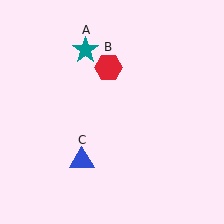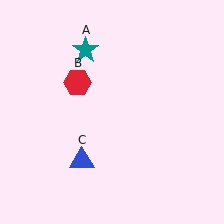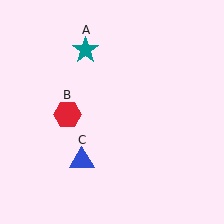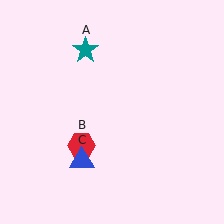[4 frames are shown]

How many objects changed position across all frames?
1 object changed position: red hexagon (object B).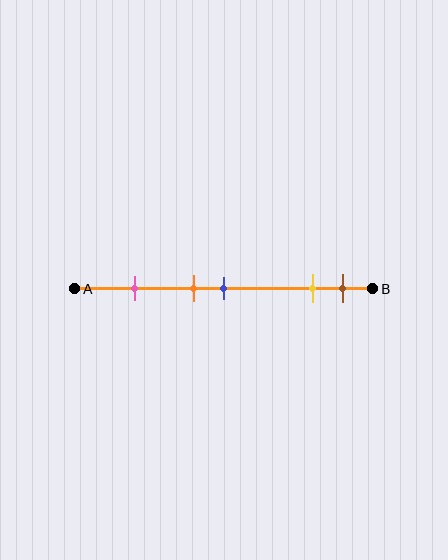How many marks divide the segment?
There are 5 marks dividing the segment.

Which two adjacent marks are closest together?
The orange and blue marks are the closest adjacent pair.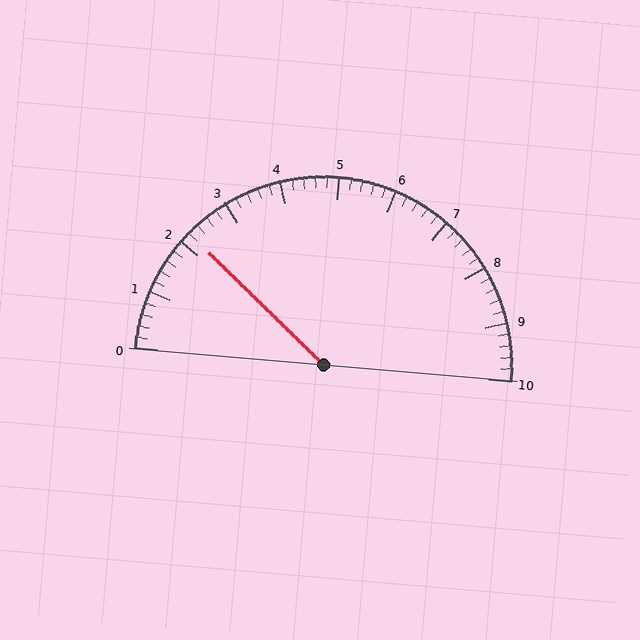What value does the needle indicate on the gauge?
The needle indicates approximately 2.2.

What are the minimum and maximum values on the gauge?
The gauge ranges from 0 to 10.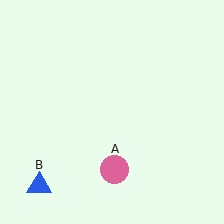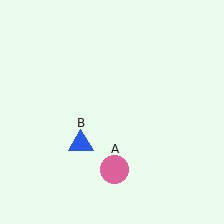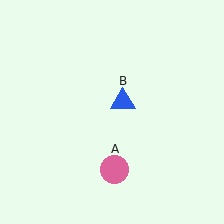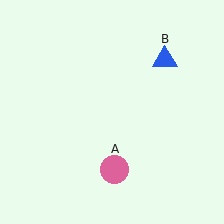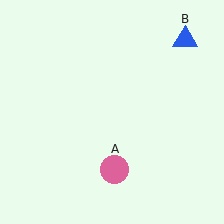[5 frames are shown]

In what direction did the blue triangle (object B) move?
The blue triangle (object B) moved up and to the right.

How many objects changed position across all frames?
1 object changed position: blue triangle (object B).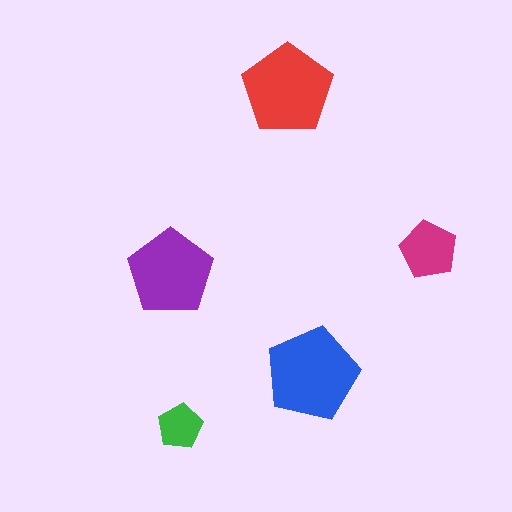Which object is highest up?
The red pentagon is topmost.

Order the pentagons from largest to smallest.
the blue one, the red one, the purple one, the magenta one, the green one.